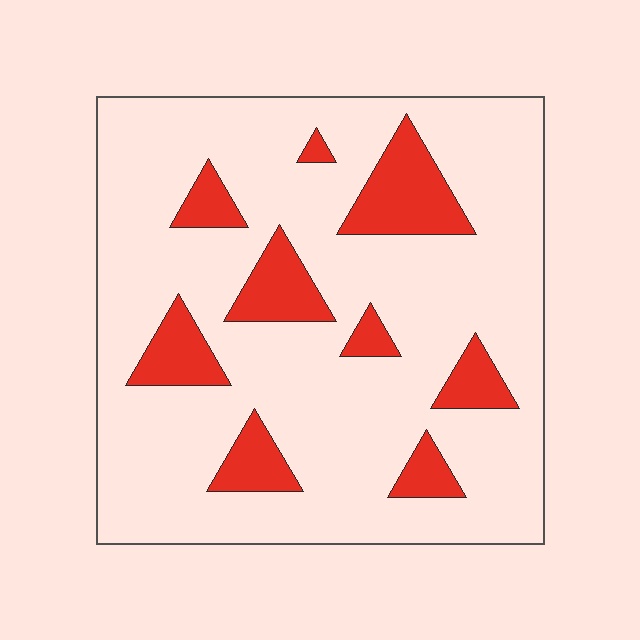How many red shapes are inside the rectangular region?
9.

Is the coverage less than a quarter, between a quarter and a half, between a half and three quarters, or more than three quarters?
Less than a quarter.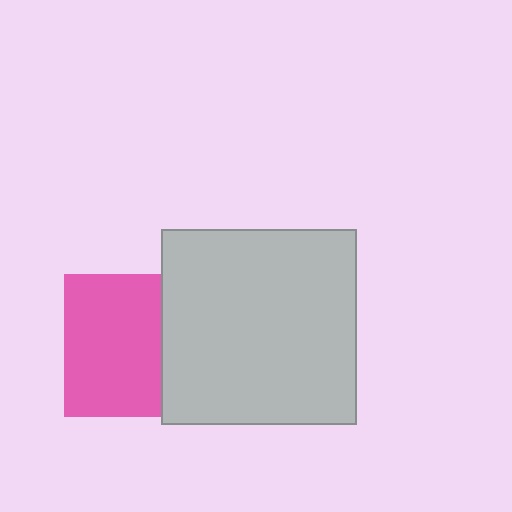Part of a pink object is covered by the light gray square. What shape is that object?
It is a square.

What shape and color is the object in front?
The object in front is a light gray square.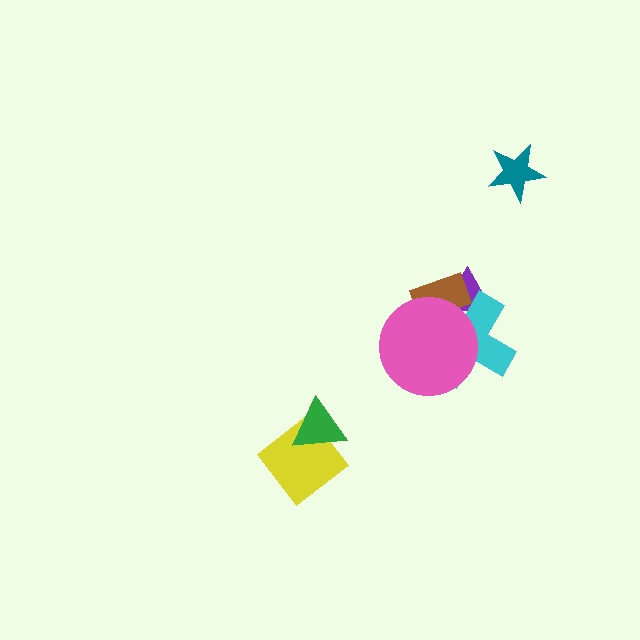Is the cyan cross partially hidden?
Yes, it is partially covered by another shape.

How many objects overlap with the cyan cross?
3 objects overlap with the cyan cross.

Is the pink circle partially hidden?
No, no other shape covers it.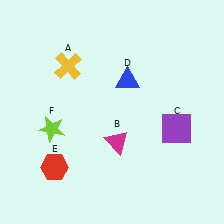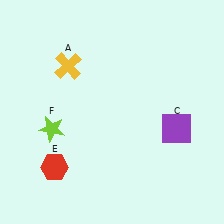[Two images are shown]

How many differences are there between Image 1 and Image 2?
There are 2 differences between the two images.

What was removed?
The blue triangle (D), the magenta triangle (B) were removed in Image 2.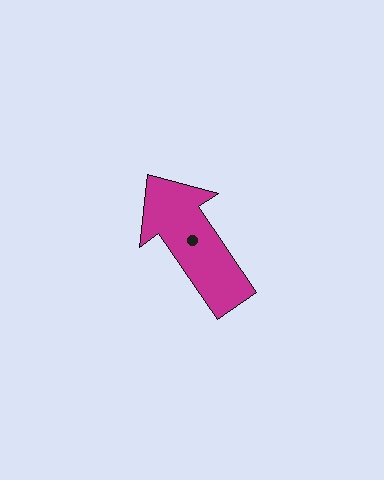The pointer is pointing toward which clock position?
Roughly 11 o'clock.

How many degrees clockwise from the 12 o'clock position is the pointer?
Approximately 326 degrees.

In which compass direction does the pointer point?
Northwest.